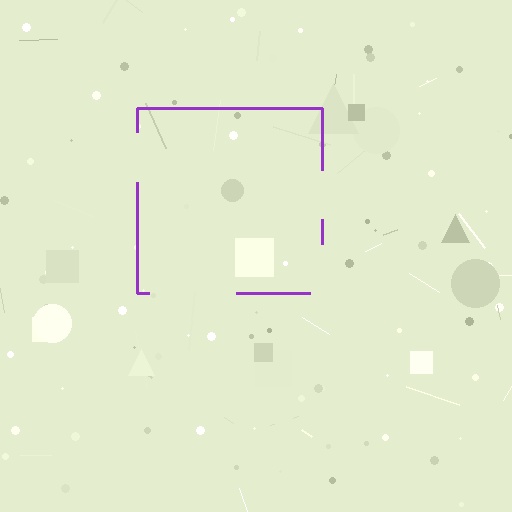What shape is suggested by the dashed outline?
The dashed outline suggests a square.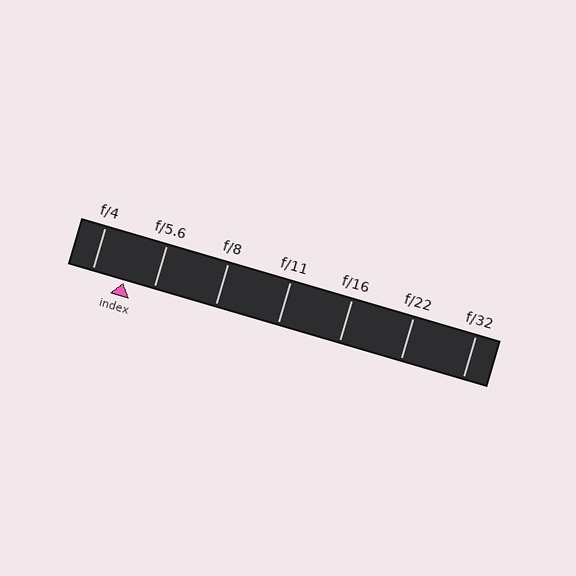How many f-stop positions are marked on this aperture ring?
There are 7 f-stop positions marked.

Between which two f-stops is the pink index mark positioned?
The index mark is between f/4 and f/5.6.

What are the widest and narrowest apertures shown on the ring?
The widest aperture shown is f/4 and the narrowest is f/32.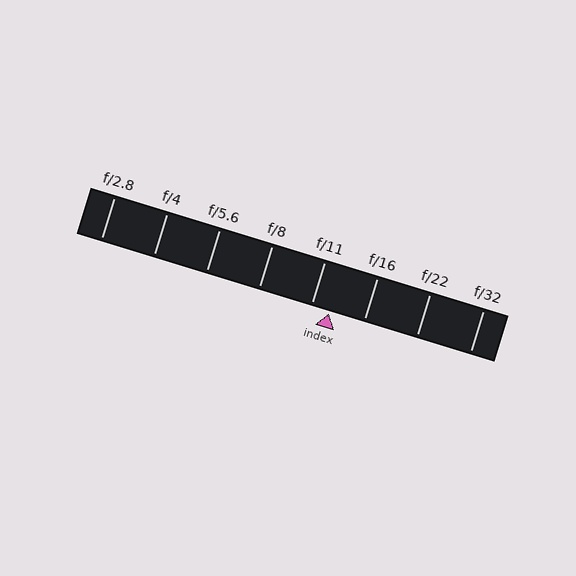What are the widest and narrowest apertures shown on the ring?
The widest aperture shown is f/2.8 and the narrowest is f/32.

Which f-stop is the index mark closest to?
The index mark is closest to f/11.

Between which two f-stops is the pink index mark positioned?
The index mark is between f/11 and f/16.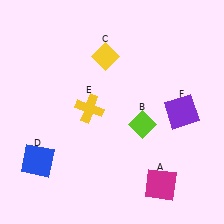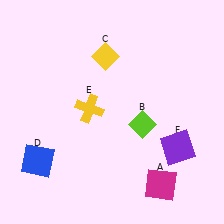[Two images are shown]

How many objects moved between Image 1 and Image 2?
1 object moved between the two images.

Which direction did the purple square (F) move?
The purple square (F) moved down.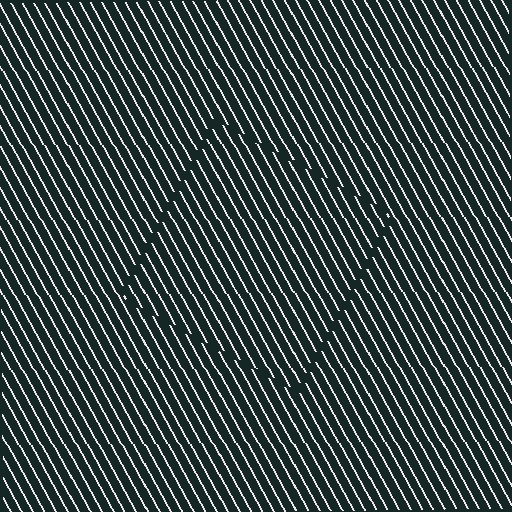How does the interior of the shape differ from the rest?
The interior of the shape contains the same grating, shifted by half a period — the contour is defined by the phase discontinuity where line-ends from the inner and outer gratings abut.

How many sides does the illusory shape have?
4 sides — the line-ends trace a square.